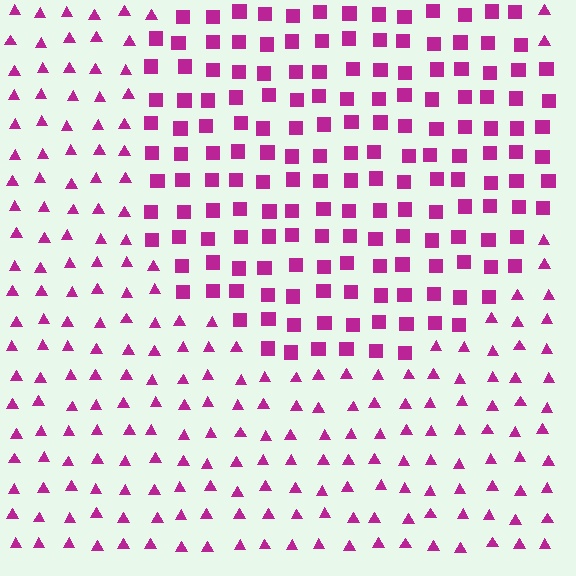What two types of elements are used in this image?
The image uses squares inside the circle region and triangles outside it.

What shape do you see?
I see a circle.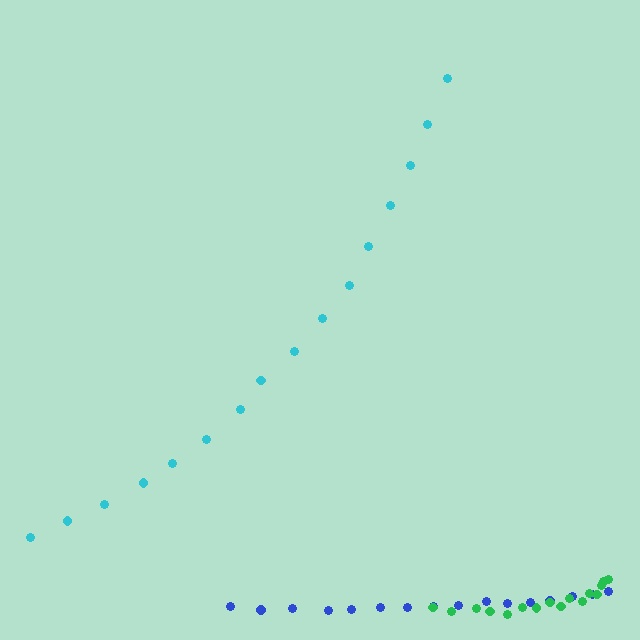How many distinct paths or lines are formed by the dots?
There are 3 distinct paths.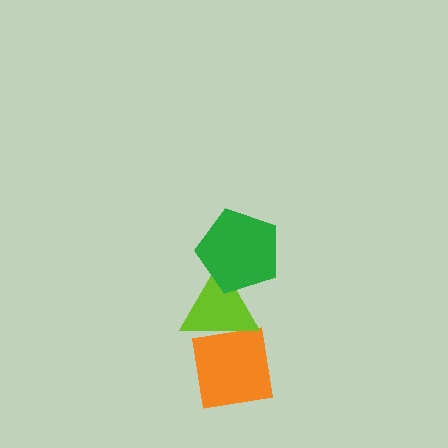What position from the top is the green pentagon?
The green pentagon is 1st from the top.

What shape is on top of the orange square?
The lime triangle is on top of the orange square.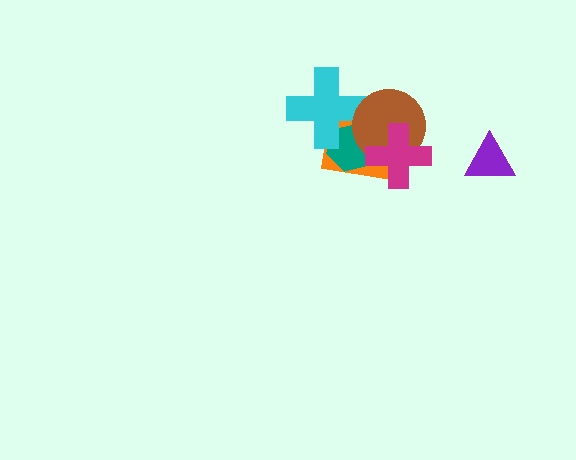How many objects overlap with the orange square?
4 objects overlap with the orange square.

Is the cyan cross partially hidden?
Yes, it is partially covered by another shape.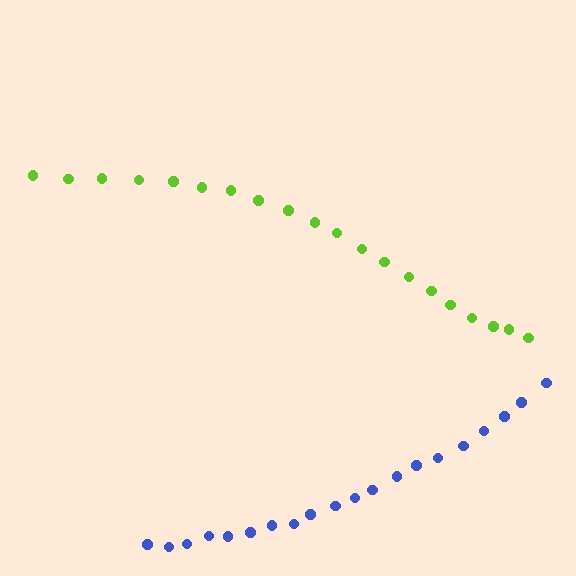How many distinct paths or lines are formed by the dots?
There are 2 distinct paths.